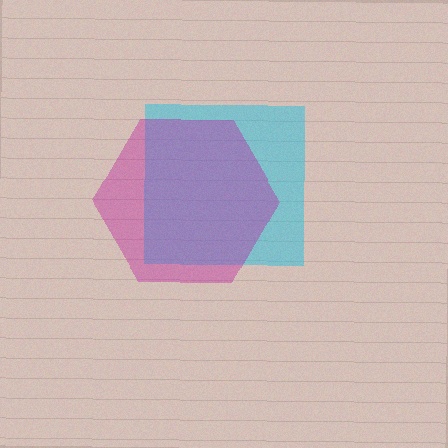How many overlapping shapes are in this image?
There are 2 overlapping shapes in the image.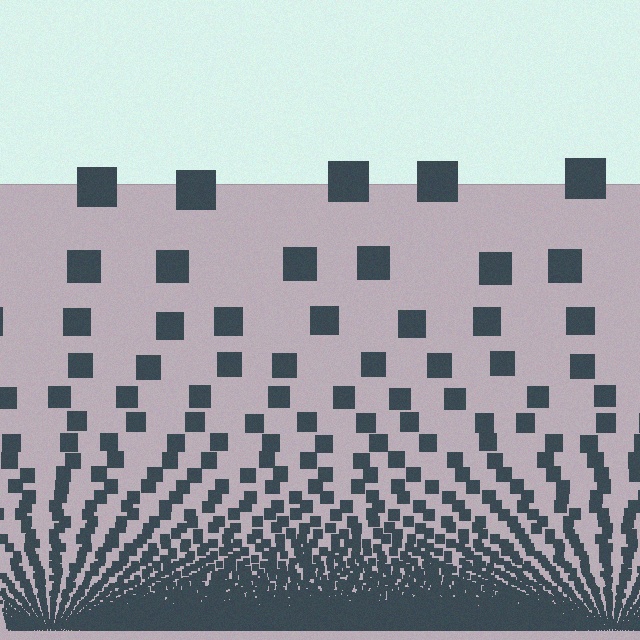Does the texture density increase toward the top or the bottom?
Density increases toward the bottom.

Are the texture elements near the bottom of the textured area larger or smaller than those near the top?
Smaller. The gradient is inverted — elements near the bottom are smaller and denser.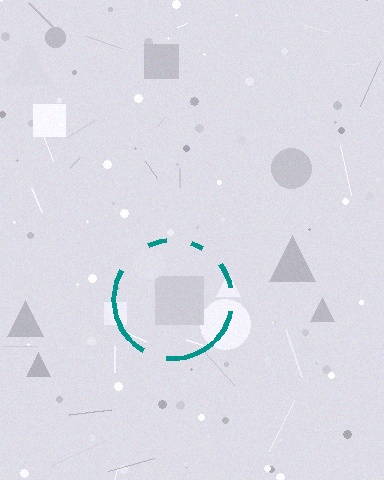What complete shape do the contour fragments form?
The contour fragments form a circle.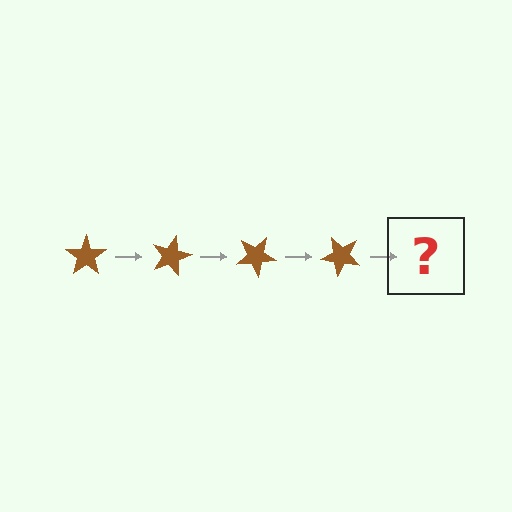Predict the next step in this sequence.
The next step is a brown star rotated 60 degrees.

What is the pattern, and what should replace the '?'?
The pattern is that the star rotates 15 degrees each step. The '?' should be a brown star rotated 60 degrees.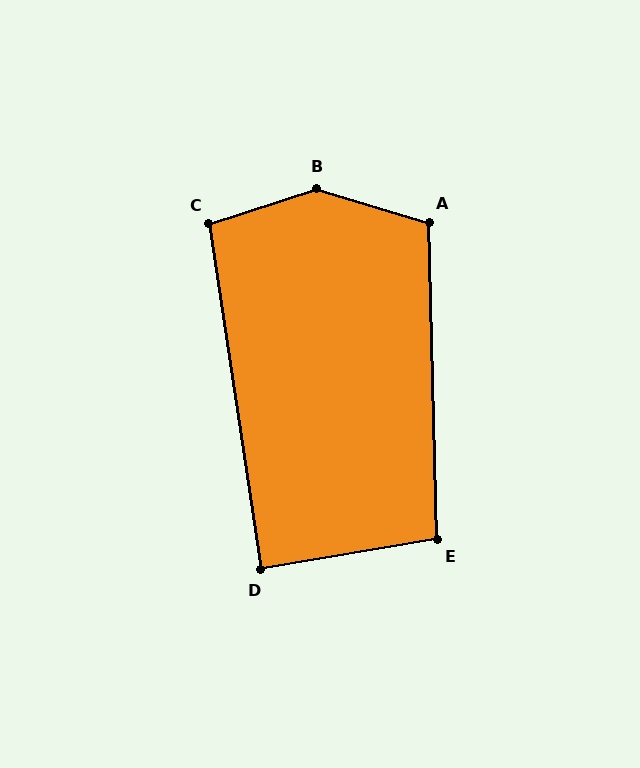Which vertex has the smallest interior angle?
D, at approximately 89 degrees.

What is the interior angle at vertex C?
Approximately 99 degrees (obtuse).